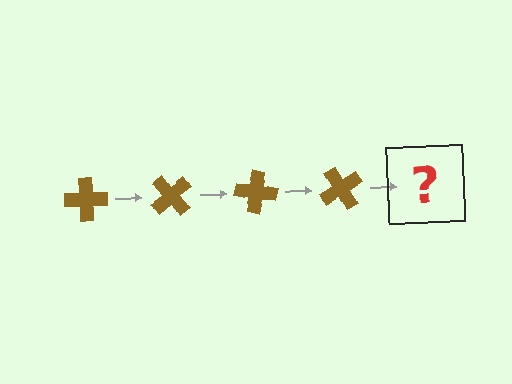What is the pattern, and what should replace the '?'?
The pattern is that the cross rotates 50 degrees each step. The '?' should be a brown cross rotated 200 degrees.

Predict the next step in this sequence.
The next step is a brown cross rotated 200 degrees.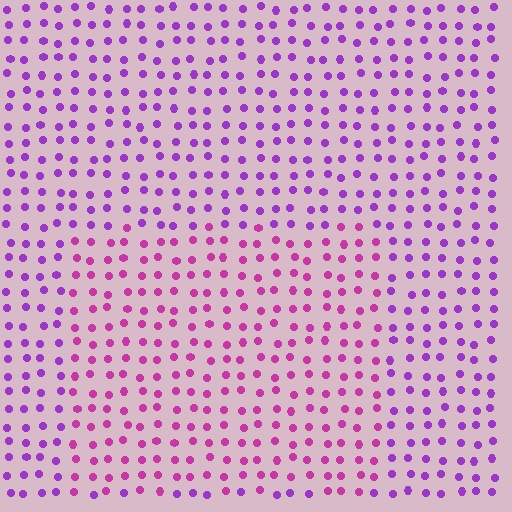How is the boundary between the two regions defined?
The boundary is defined purely by a slight shift in hue (about 32 degrees). Spacing, size, and orientation are identical on both sides.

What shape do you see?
I see a rectangle.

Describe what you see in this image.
The image is filled with small purple elements in a uniform arrangement. A rectangle-shaped region is visible where the elements are tinted to a slightly different hue, forming a subtle color boundary.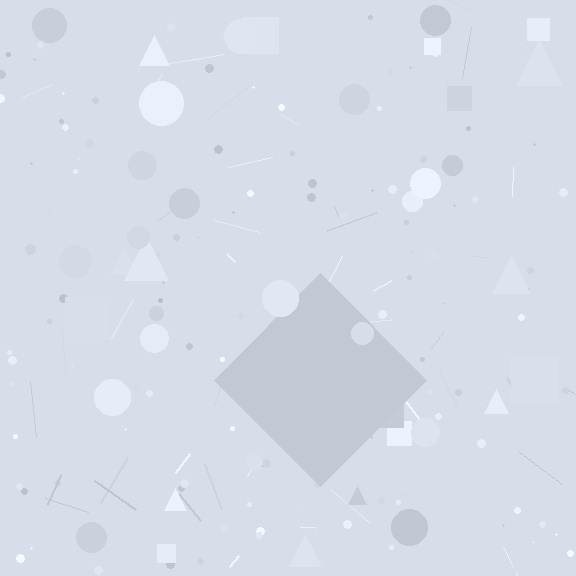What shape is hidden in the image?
A diamond is hidden in the image.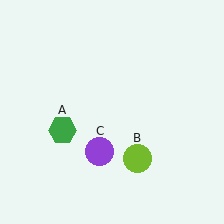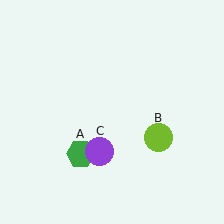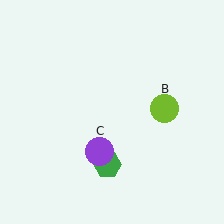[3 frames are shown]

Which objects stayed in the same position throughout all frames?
Purple circle (object C) remained stationary.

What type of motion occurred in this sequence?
The green hexagon (object A), lime circle (object B) rotated counterclockwise around the center of the scene.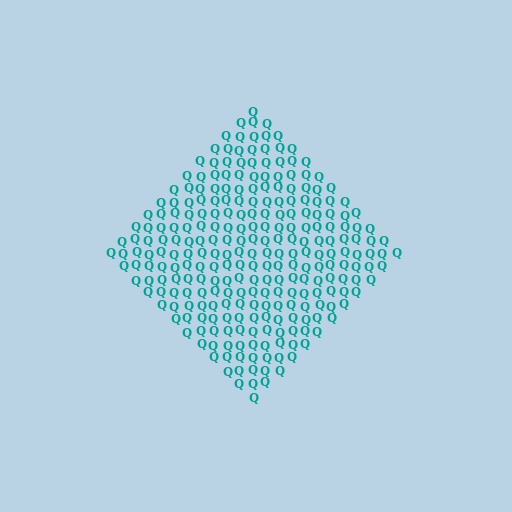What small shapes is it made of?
It is made of small letter Q's.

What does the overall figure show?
The overall figure shows a diamond.